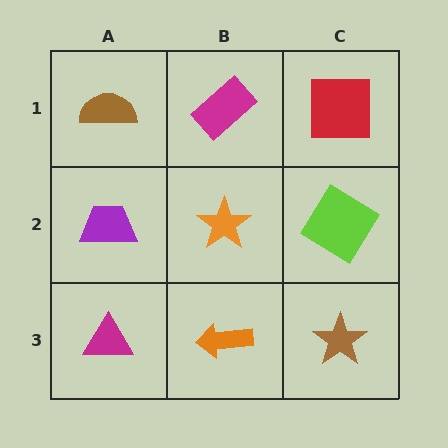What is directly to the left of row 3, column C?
An orange arrow.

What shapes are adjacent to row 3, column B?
An orange star (row 2, column B), a magenta triangle (row 3, column A), a brown star (row 3, column C).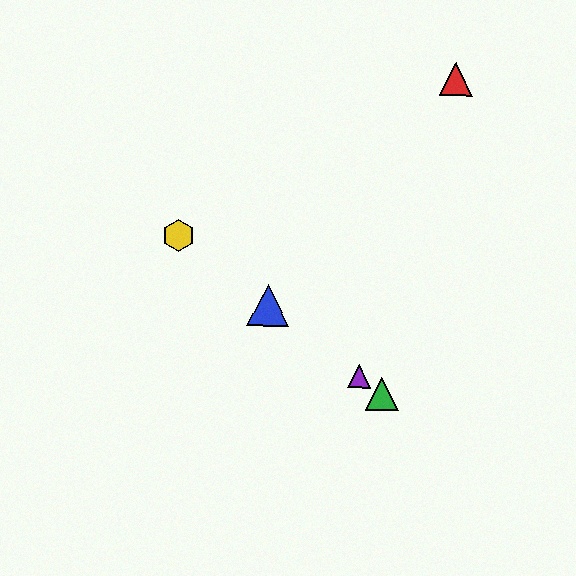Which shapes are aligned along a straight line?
The blue triangle, the green triangle, the yellow hexagon, the purple triangle are aligned along a straight line.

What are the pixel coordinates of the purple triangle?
The purple triangle is at (359, 376).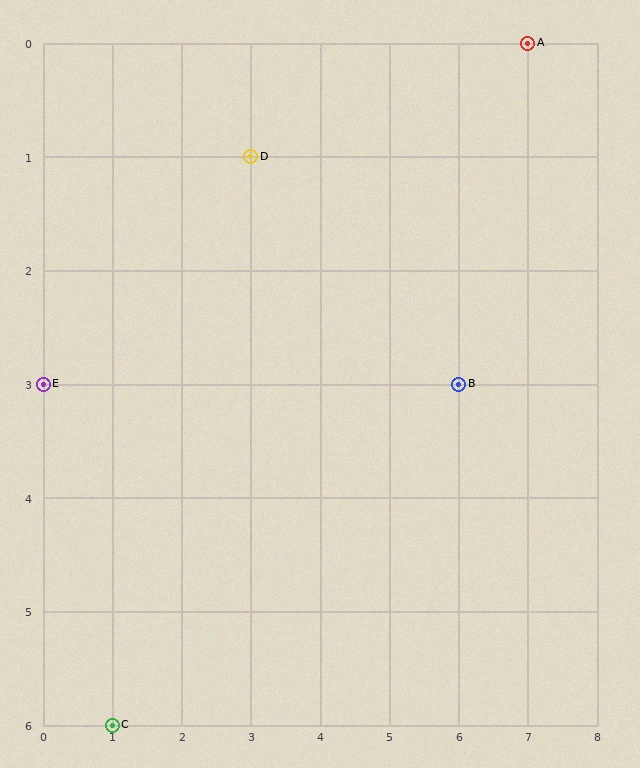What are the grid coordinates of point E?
Point E is at grid coordinates (0, 3).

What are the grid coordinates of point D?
Point D is at grid coordinates (3, 1).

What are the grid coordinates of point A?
Point A is at grid coordinates (7, 0).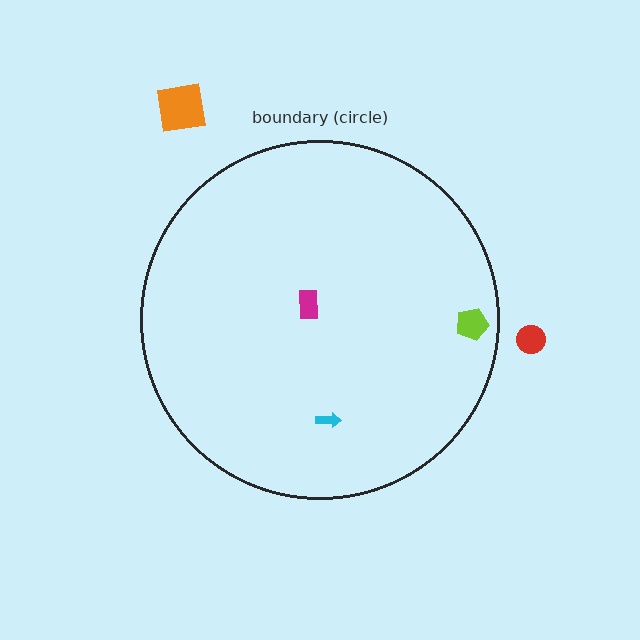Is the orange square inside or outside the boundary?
Outside.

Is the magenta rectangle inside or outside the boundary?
Inside.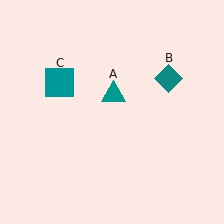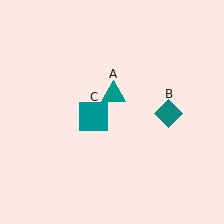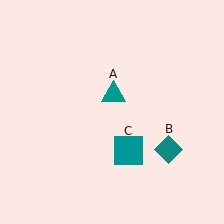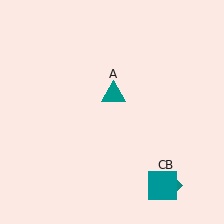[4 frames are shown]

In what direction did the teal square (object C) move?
The teal square (object C) moved down and to the right.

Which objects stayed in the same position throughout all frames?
Teal triangle (object A) remained stationary.